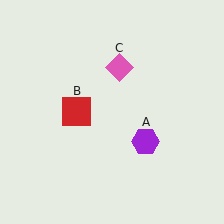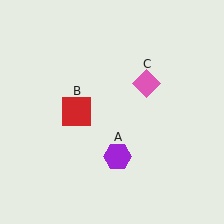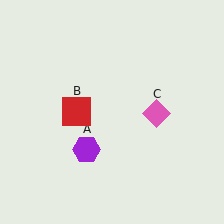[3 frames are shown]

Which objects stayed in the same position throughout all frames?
Red square (object B) remained stationary.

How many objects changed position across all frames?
2 objects changed position: purple hexagon (object A), pink diamond (object C).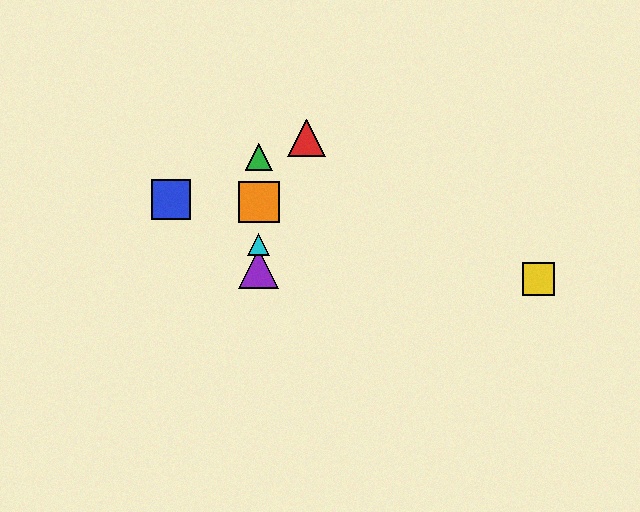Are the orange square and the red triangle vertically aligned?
No, the orange square is at x≈259 and the red triangle is at x≈306.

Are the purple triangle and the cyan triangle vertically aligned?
Yes, both are at x≈259.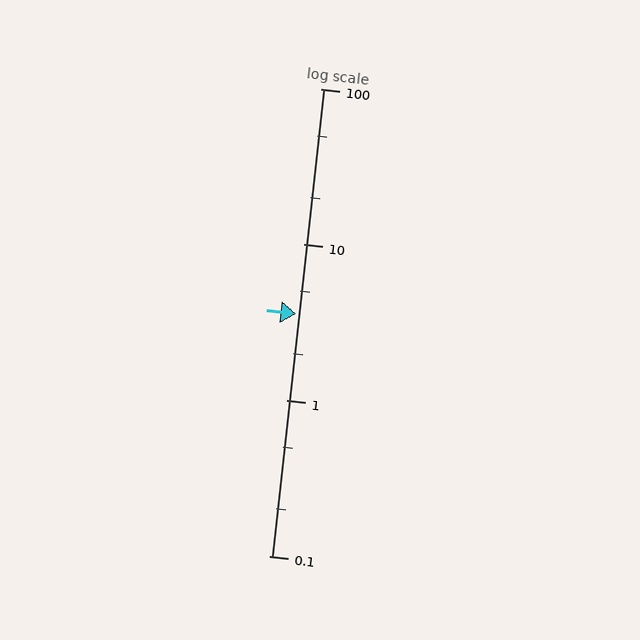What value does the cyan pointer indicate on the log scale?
The pointer indicates approximately 3.6.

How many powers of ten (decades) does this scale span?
The scale spans 3 decades, from 0.1 to 100.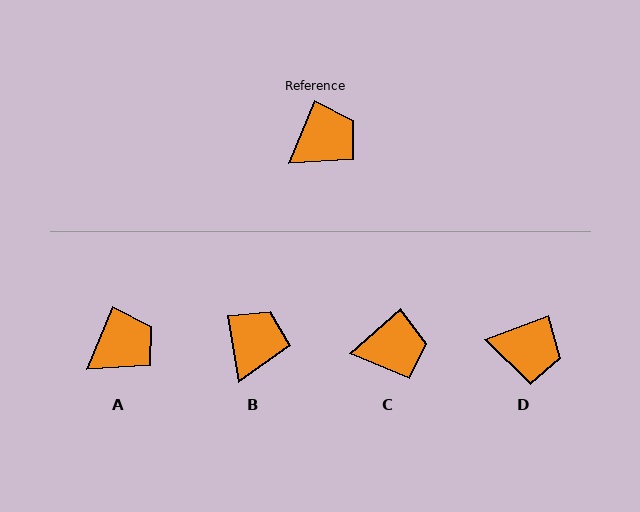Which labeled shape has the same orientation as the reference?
A.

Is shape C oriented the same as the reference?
No, it is off by about 26 degrees.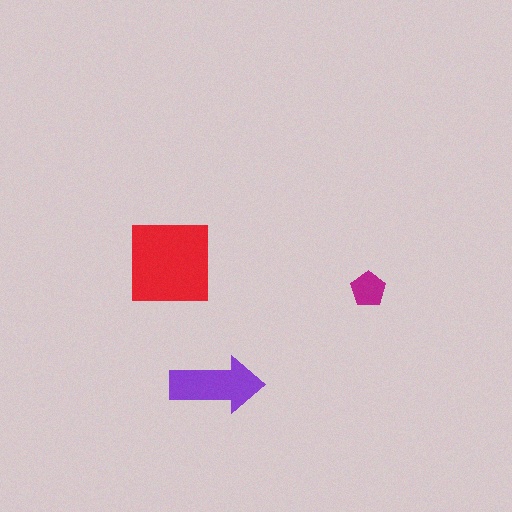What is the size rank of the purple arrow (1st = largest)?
2nd.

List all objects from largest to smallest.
The red square, the purple arrow, the magenta pentagon.